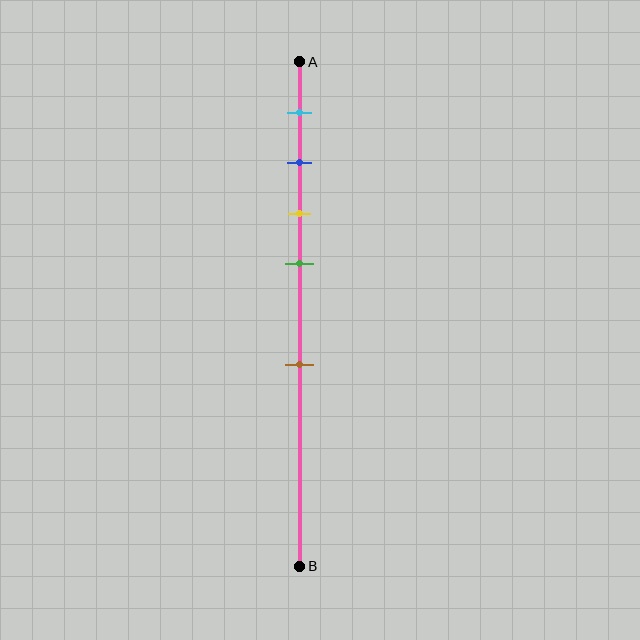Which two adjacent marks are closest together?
The blue and yellow marks are the closest adjacent pair.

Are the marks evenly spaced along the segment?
No, the marks are not evenly spaced.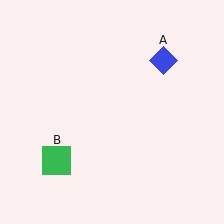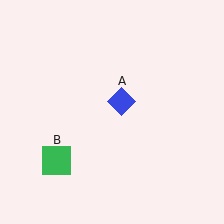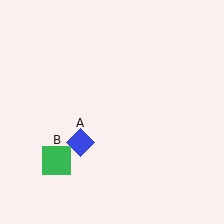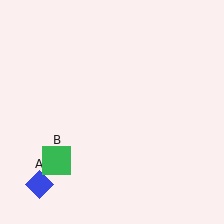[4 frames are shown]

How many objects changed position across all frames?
1 object changed position: blue diamond (object A).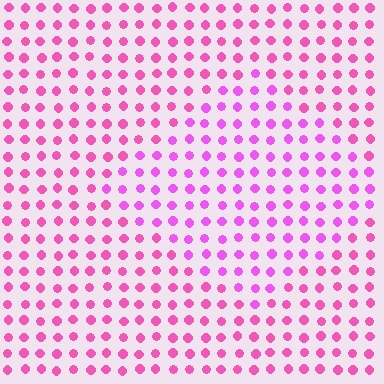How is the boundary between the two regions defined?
The boundary is defined purely by a slight shift in hue (about 24 degrees). Spacing, size, and orientation are identical on both sides.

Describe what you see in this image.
The image is filled with small pink elements in a uniform arrangement. A diamond-shaped region is visible where the elements are tinted to a slightly different hue, forming a subtle color boundary.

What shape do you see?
I see a diamond.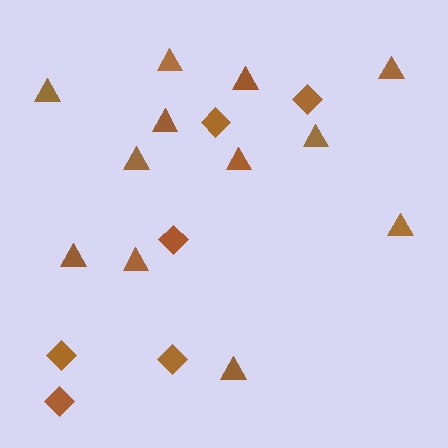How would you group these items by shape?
There are 2 groups: one group of triangles (12) and one group of diamonds (6).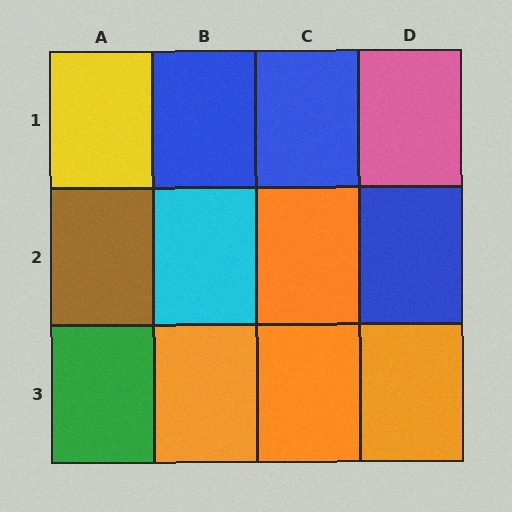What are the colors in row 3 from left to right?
Green, orange, orange, orange.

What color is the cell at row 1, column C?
Blue.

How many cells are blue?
3 cells are blue.